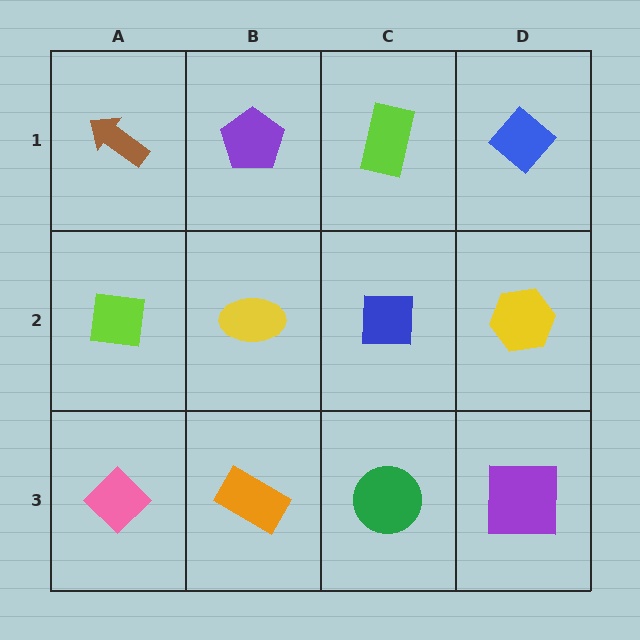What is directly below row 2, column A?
A pink diamond.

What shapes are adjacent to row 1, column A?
A lime square (row 2, column A), a purple pentagon (row 1, column B).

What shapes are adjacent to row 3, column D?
A yellow hexagon (row 2, column D), a green circle (row 3, column C).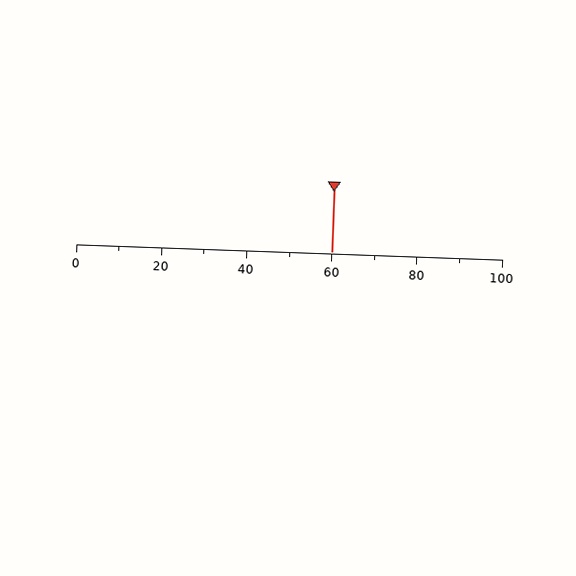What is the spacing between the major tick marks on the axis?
The major ticks are spaced 20 apart.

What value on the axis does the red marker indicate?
The marker indicates approximately 60.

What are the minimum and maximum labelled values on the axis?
The axis runs from 0 to 100.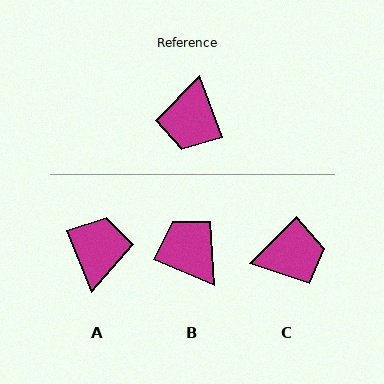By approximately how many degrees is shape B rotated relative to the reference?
Approximately 132 degrees clockwise.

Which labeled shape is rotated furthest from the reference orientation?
A, about 178 degrees away.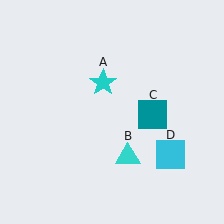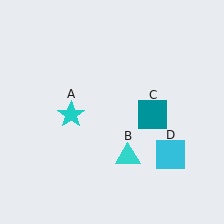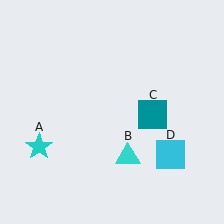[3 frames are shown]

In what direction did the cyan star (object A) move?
The cyan star (object A) moved down and to the left.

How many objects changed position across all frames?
1 object changed position: cyan star (object A).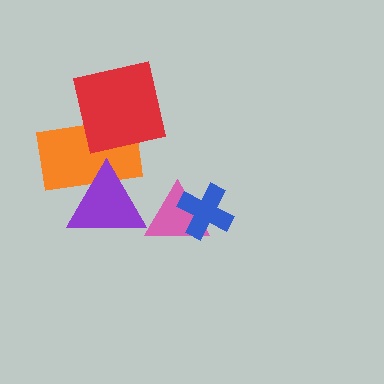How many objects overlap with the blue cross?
1 object overlaps with the blue cross.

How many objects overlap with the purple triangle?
2 objects overlap with the purple triangle.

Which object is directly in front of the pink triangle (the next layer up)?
The blue cross is directly in front of the pink triangle.